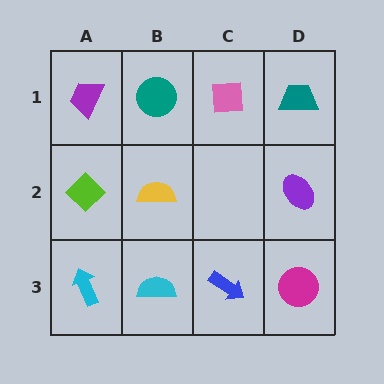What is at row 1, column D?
A teal trapezoid.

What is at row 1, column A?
A purple trapezoid.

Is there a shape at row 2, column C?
No, that cell is empty.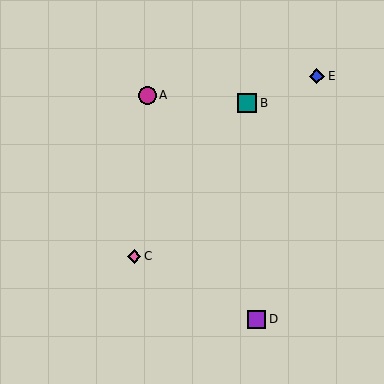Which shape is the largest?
The teal square (labeled B) is the largest.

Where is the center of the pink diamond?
The center of the pink diamond is at (134, 256).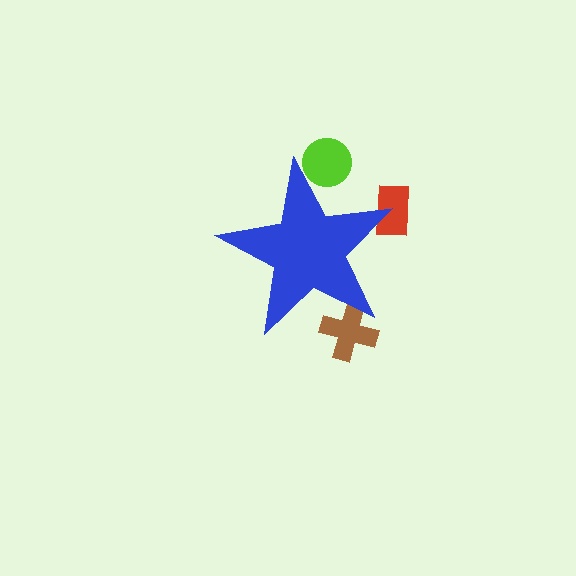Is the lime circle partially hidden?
Yes, the lime circle is partially hidden behind the blue star.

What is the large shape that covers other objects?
A blue star.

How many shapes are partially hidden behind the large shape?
3 shapes are partially hidden.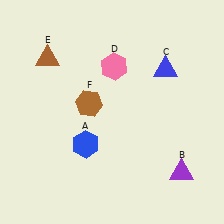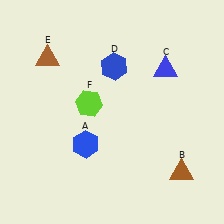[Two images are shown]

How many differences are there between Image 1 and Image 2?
There are 3 differences between the two images.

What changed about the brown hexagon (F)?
In Image 1, F is brown. In Image 2, it changed to lime.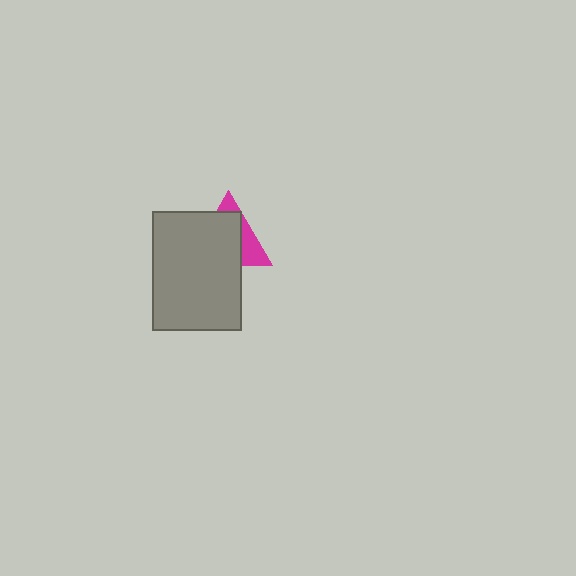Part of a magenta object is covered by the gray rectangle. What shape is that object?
It is a triangle.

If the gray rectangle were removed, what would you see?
You would see the complete magenta triangle.